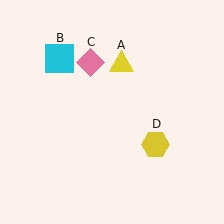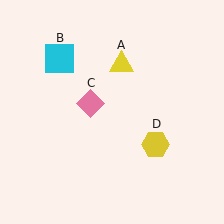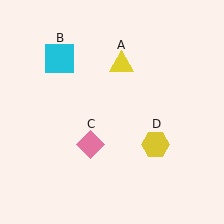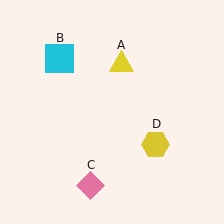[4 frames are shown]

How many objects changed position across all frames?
1 object changed position: pink diamond (object C).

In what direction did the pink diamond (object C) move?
The pink diamond (object C) moved down.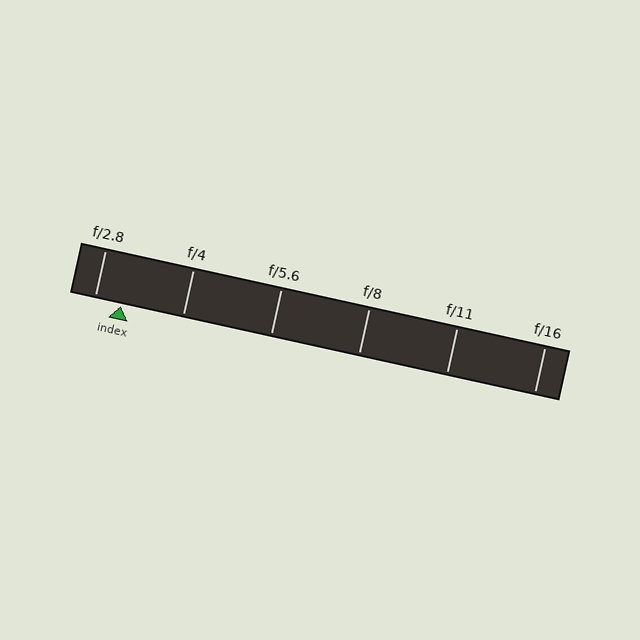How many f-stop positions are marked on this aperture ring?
There are 6 f-stop positions marked.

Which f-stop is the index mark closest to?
The index mark is closest to f/2.8.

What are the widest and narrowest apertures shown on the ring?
The widest aperture shown is f/2.8 and the narrowest is f/16.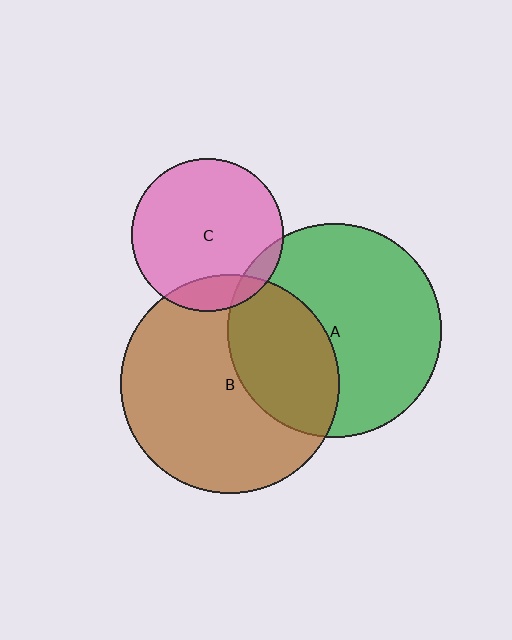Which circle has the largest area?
Circle B (brown).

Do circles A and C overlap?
Yes.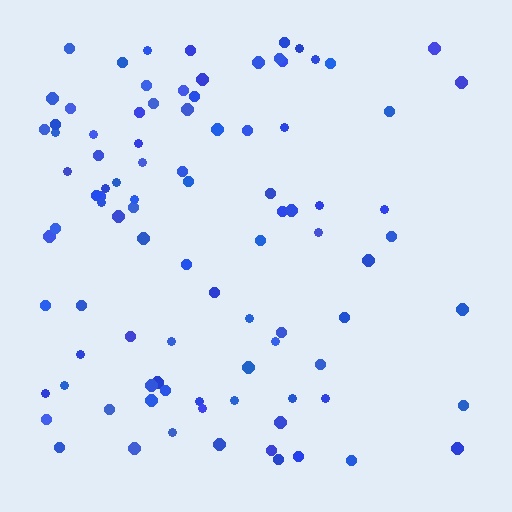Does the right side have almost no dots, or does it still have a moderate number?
Still a moderate number, just noticeably fewer than the left.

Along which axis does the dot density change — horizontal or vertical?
Horizontal.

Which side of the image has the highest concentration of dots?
The left.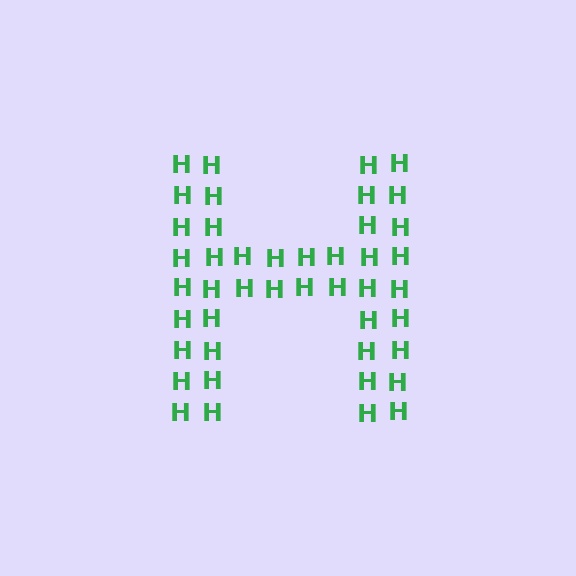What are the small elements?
The small elements are letter H's.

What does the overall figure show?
The overall figure shows the letter H.